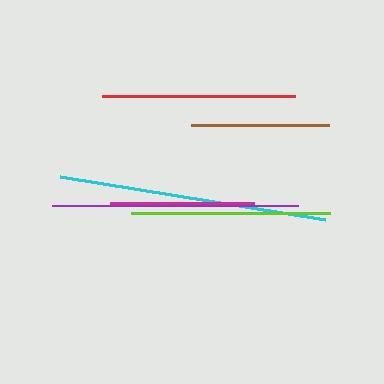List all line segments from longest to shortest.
From longest to shortest: cyan, purple, lime, red, magenta, brown.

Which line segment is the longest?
The cyan line is the longest at approximately 268 pixels.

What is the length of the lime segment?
The lime segment is approximately 199 pixels long.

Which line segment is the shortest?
The brown line is the shortest at approximately 139 pixels.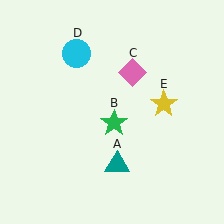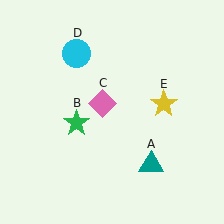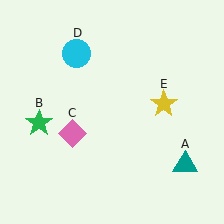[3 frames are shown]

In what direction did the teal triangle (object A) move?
The teal triangle (object A) moved right.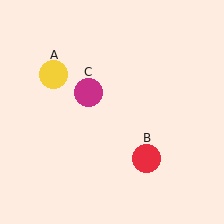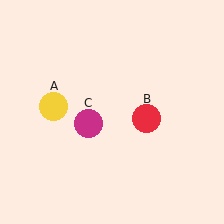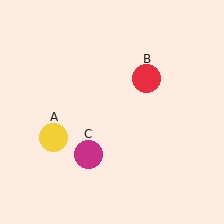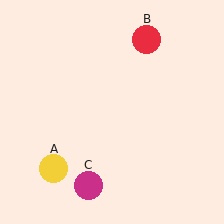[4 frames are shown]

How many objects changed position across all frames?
3 objects changed position: yellow circle (object A), red circle (object B), magenta circle (object C).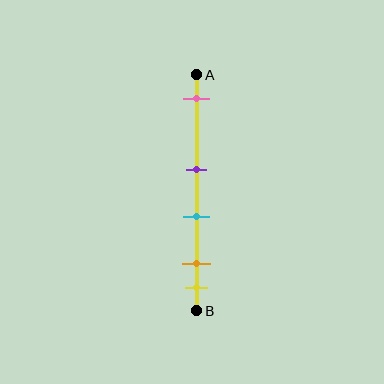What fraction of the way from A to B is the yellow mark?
The yellow mark is approximately 90% (0.9) of the way from A to B.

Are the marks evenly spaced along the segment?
No, the marks are not evenly spaced.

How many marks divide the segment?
There are 5 marks dividing the segment.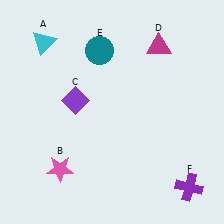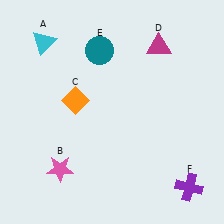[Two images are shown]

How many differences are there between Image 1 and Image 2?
There is 1 difference between the two images.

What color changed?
The diamond (C) changed from purple in Image 1 to orange in Image 2.